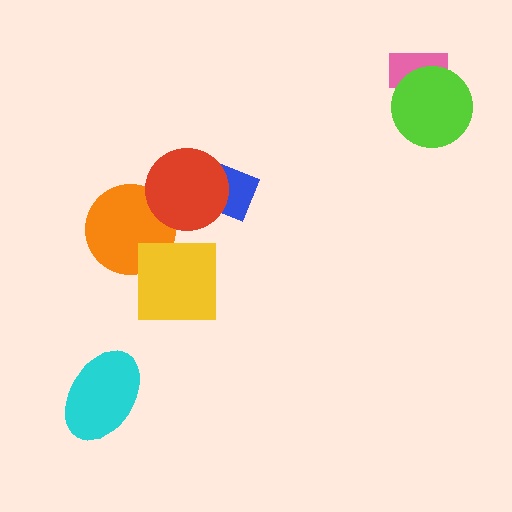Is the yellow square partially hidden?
No, no other shape covers it.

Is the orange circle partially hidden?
Yes, it is partially covered by another shape.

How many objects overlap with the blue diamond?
1 object overlaps with the blue diamond.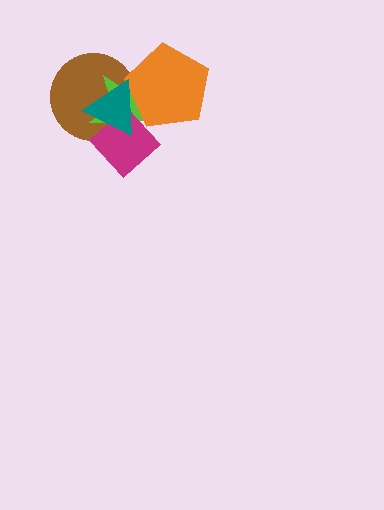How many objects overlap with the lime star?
4 objects overlap with the lime star.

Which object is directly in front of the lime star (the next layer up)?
The orange pentagon is directly in front of the lime star.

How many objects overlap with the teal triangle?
4 objects overlap with the teal triangle.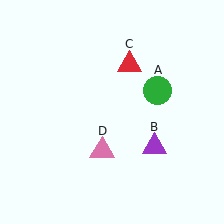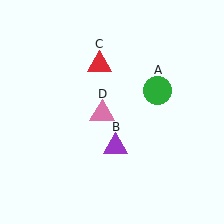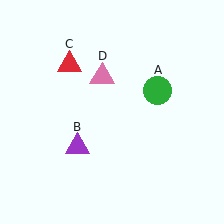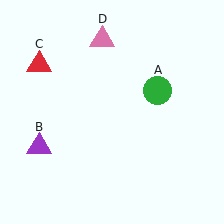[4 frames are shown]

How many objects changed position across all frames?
3 objects changed position: purple triangle (object B), red triangle (object C), pink triangle (object D).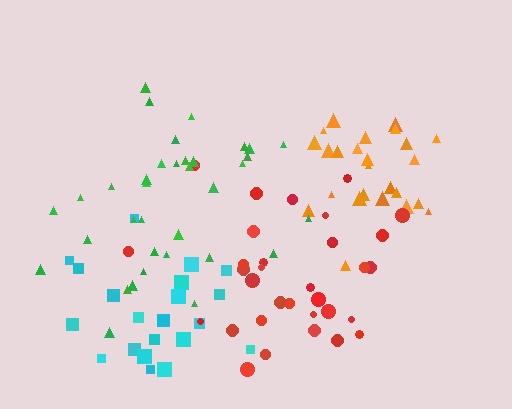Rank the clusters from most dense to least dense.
orange, green, cyan, red.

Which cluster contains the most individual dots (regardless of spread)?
Green (35).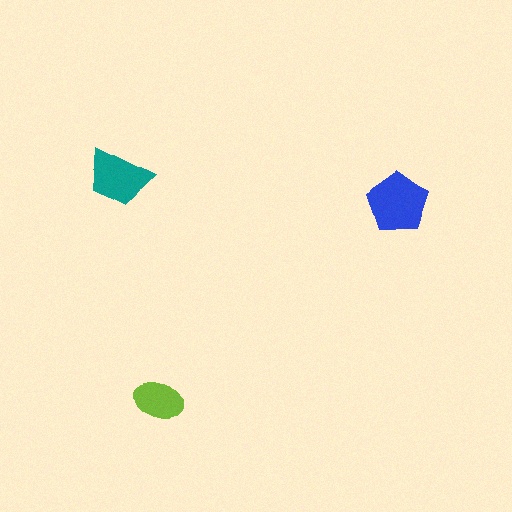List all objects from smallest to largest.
The lime ellipse, the teal trapezoid, the blue pentagon.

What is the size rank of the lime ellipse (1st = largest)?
3rd.